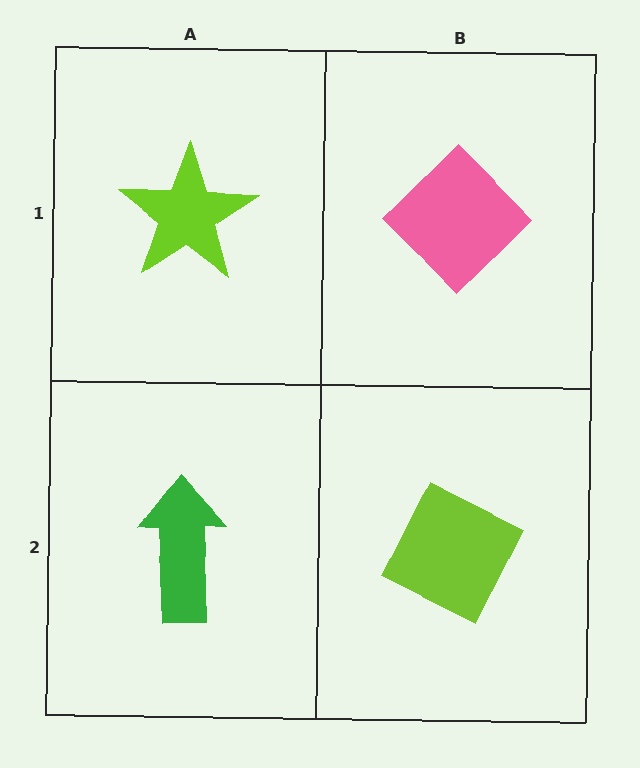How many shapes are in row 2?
2 shapes.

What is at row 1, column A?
A lime star.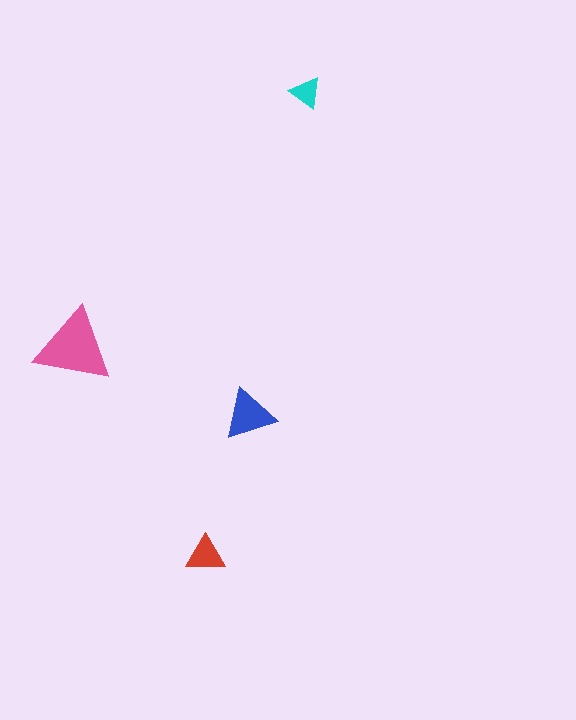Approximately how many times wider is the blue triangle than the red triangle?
About 1.5 times wider.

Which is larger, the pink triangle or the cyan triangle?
The pink one.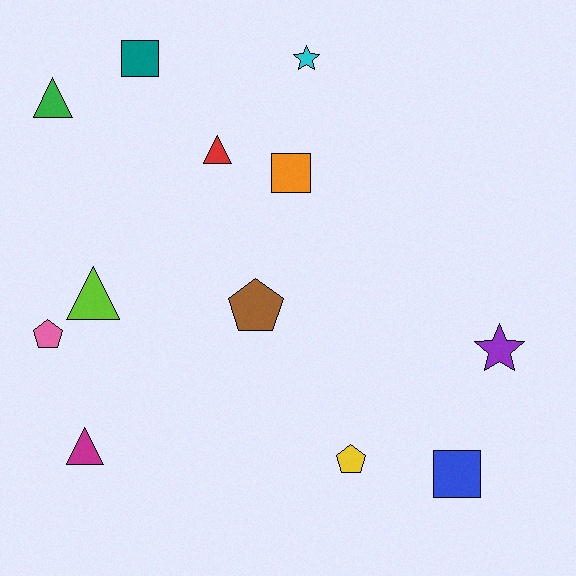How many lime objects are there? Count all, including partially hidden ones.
There is 1 lime object.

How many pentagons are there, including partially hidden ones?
There are 3 pentagons.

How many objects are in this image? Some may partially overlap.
There are 12 objects.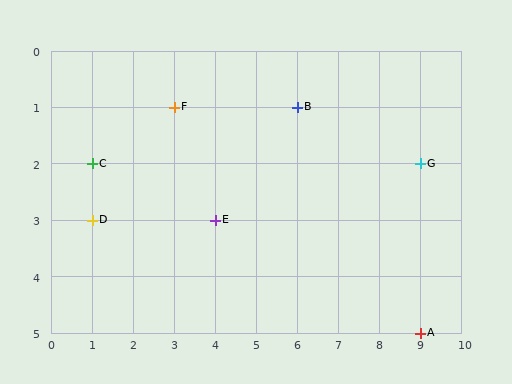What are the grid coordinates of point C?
Point C is at grid coordinates (1, 2).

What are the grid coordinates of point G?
Point G is at grid coordinates (9, 2).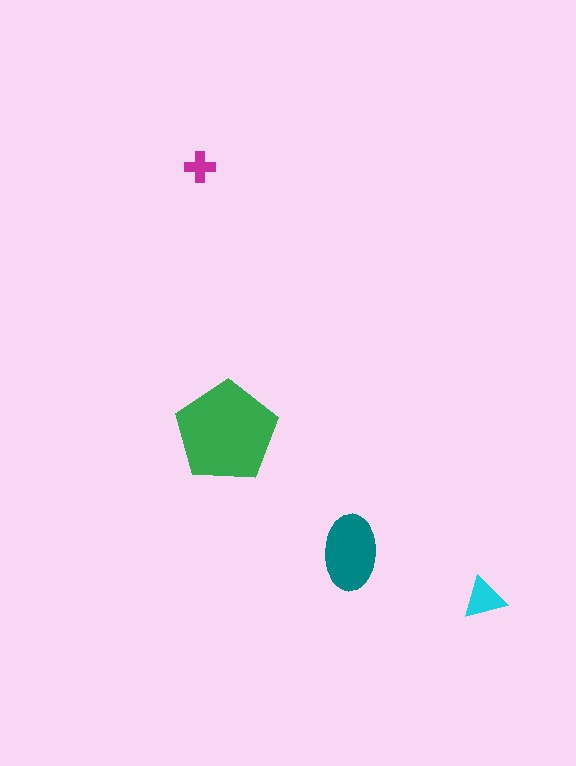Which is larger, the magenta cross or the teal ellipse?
The teal ellipse.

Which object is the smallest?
The magenta cross.